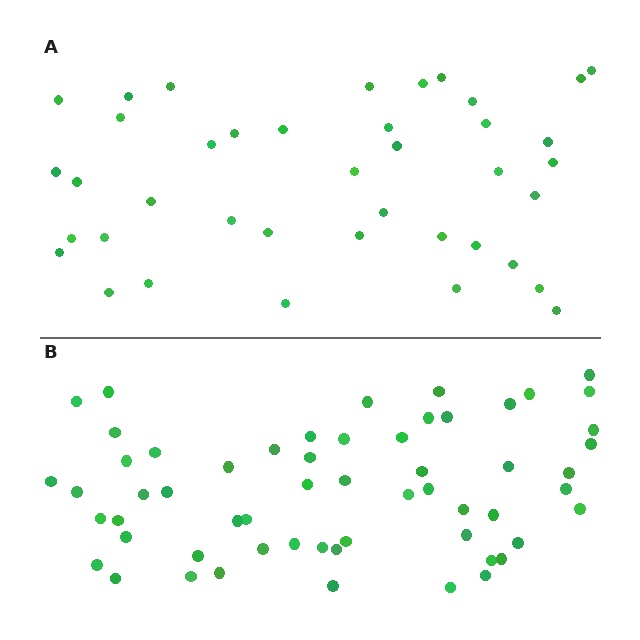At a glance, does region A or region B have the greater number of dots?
Region B (the bottom region) has more dots.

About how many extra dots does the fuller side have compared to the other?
Region B has approximately 20 more dots than region A.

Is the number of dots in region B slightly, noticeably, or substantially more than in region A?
Region B has substantially more. The ratio is roughly 1.4 to 1.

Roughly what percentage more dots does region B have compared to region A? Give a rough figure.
About 45% more.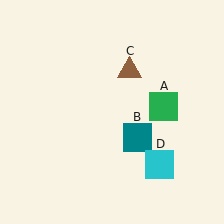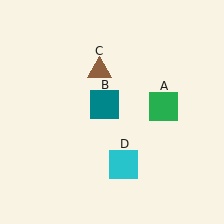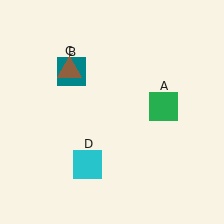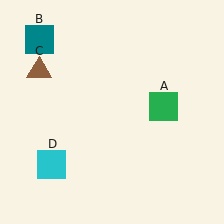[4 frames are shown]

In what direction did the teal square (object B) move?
The teal square (object B) moved up and to the left.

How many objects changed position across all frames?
3 objects changed position: teal square (object B), brown triangle (object C), cyan square (object D).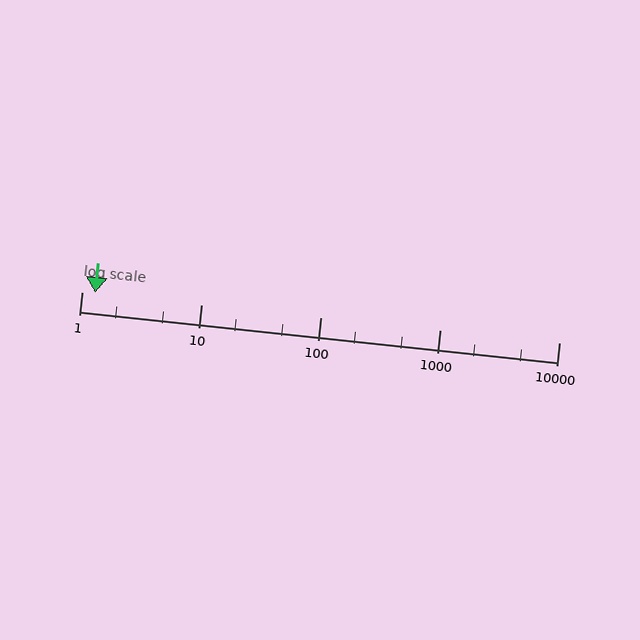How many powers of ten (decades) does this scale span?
The scale spans 4 decades, from 1 to 10000.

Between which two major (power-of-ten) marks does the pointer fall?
The pointer is between 1 and 10.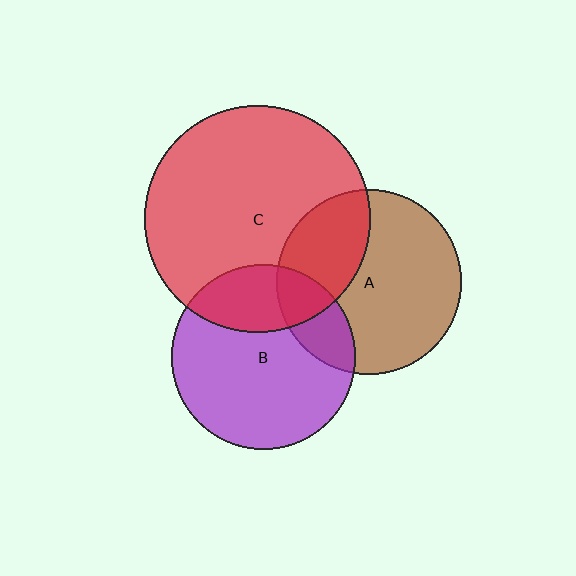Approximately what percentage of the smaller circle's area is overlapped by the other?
Approximately 20%.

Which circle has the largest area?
Circle C (red).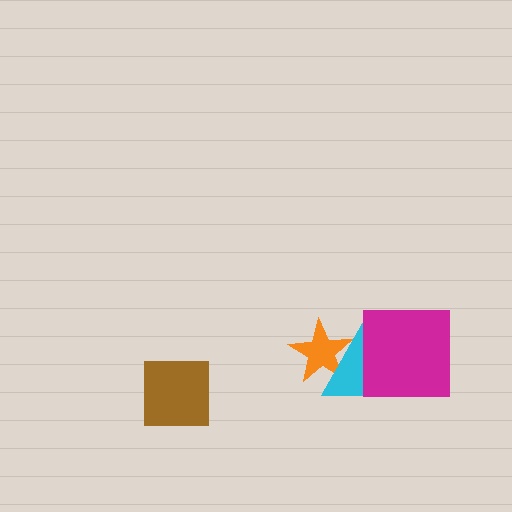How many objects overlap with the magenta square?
1 object overlaps with the magenta square.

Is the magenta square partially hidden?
No, no other shape covers it.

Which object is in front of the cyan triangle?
The magenta square is in front of the cyan triangle.